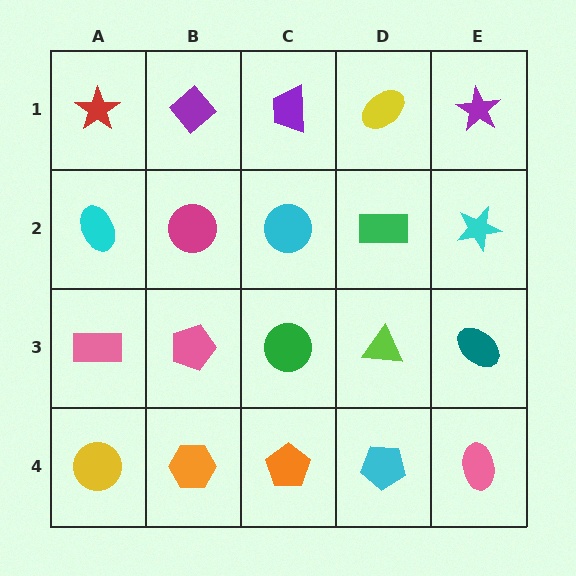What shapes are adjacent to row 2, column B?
A purple diamond (row 1, column B), a pink pentagon (row 3, column B), a cyan ellipse (row 2, column A), a cyan circle (row 2, column C).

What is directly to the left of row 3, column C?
A pink pentagon.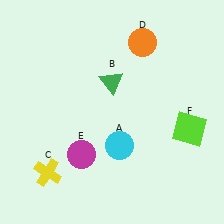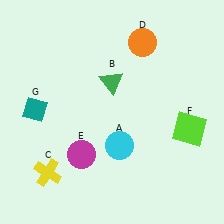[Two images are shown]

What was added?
A teal diamond (G) was added in Image 2.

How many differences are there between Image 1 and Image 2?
There is 1 difference between the two images.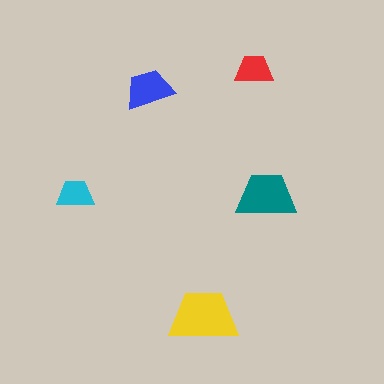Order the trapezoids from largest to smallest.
the yellow one, the teal one, the blue one, the red one, the cyan one.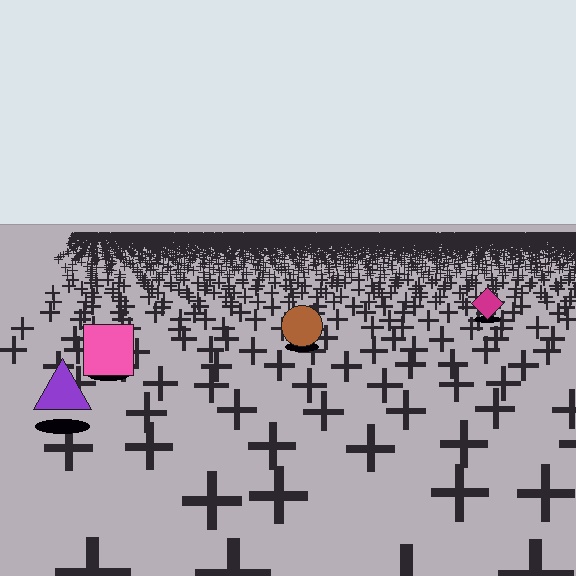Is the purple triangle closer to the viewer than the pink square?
Yes. The purple triangle is closer — you can tell from the texture gradient: the ground texture is coarser near it.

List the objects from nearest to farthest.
From nearest to farthest: the purple triangle, the pink square, the brown circle, the magenta diamond.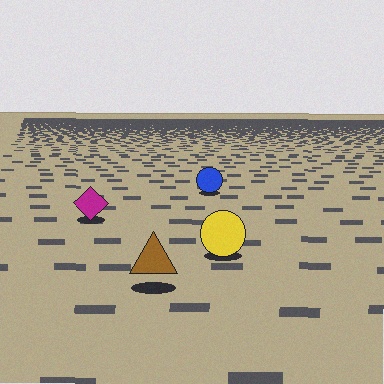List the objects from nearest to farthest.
From nearest to farthest: the brown triangle, the yellow circle, the magenta diamond, the blue circle.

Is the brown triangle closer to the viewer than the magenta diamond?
Yes. The brown triangle is closer — you can tell from the texture gradient: the ground texture is coarser near it.